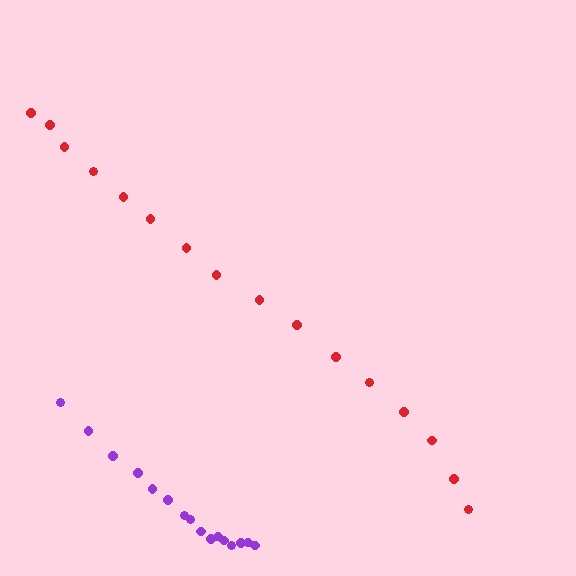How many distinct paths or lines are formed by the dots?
There are 2 distinct paths.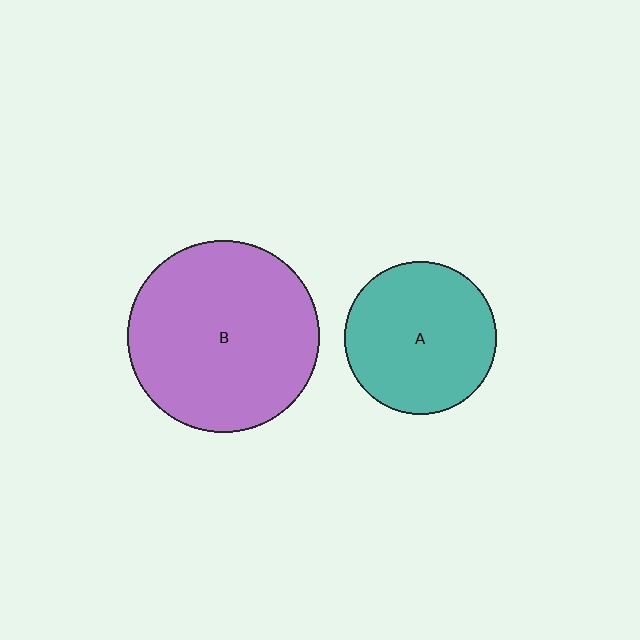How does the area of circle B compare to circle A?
Approximately 1.6 times.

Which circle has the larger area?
Circle B (purple).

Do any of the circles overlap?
No, none of the circles overlap.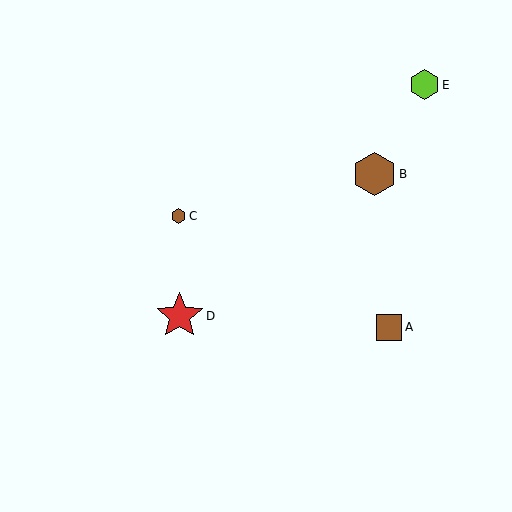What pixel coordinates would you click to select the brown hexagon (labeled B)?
Click at (375, 174) to select the brown hexagon B.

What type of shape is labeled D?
Shape D is a red star.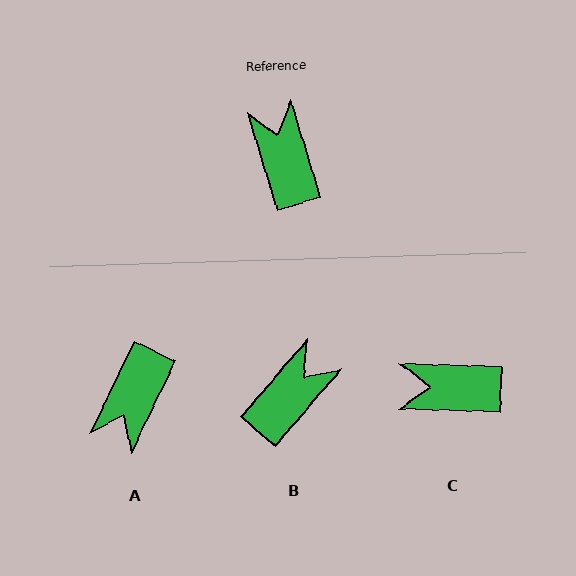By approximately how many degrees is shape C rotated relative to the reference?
Approximately 71 degrees counter-clockwise.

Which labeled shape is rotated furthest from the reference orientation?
A, about 138 degrees away.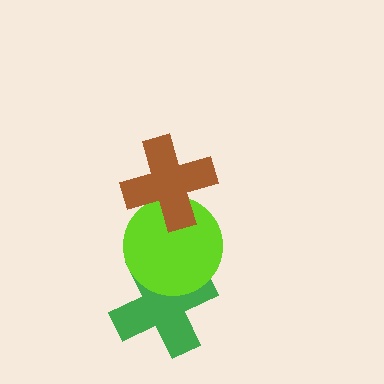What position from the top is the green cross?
The green cross is 3rd from the top.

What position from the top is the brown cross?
The brown cross is 1st from the top.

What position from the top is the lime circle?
The lime circle is 2nd from the top.